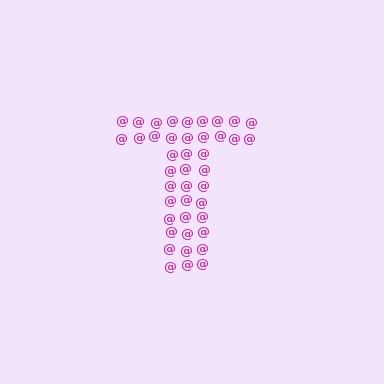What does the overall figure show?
The overall figure shows the letter T.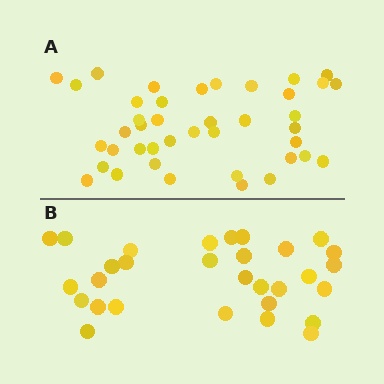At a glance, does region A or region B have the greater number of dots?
Region A (the top region) has more dots.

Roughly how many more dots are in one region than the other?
Region A has roughly 12 or so more dots than region B.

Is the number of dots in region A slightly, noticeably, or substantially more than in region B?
Region A has noticeably more, but not dramatically so. The ratio is roughly 1.4 to 1.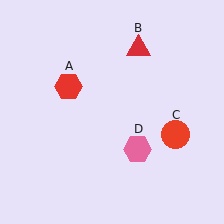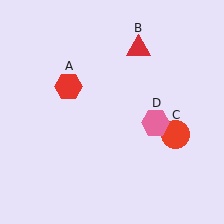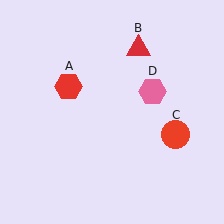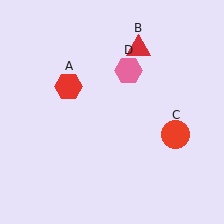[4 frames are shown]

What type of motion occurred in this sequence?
The pink hexagon (object D) rotated counterclockwise around the center of the scene.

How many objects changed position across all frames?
1 object changed position: pink hexagon (object D).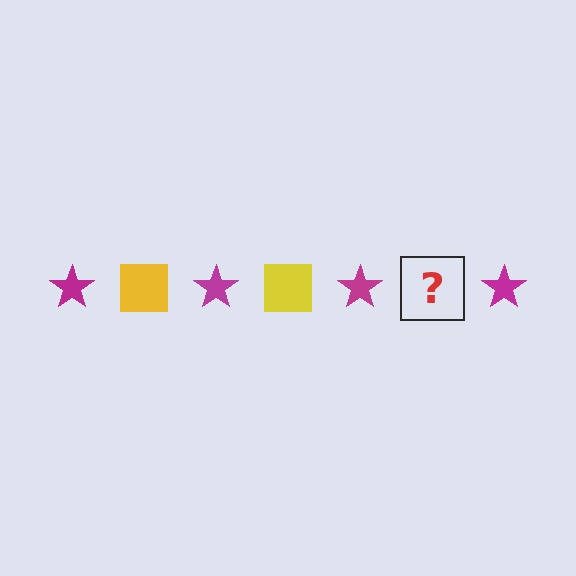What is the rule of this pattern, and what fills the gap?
The rule is that the pattern alternates between magenta star and yellow square. The gap should be filled with a yellow square.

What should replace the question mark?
The question mark should be replaced with a yellow square.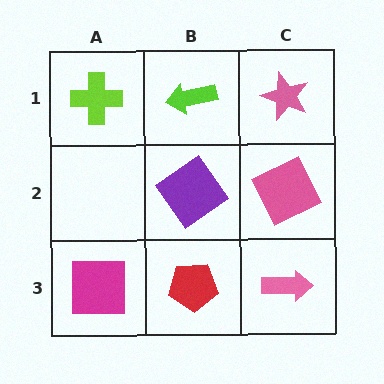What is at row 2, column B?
A purple diamond.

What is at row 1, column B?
A lime arrow.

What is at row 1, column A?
A lime cross.